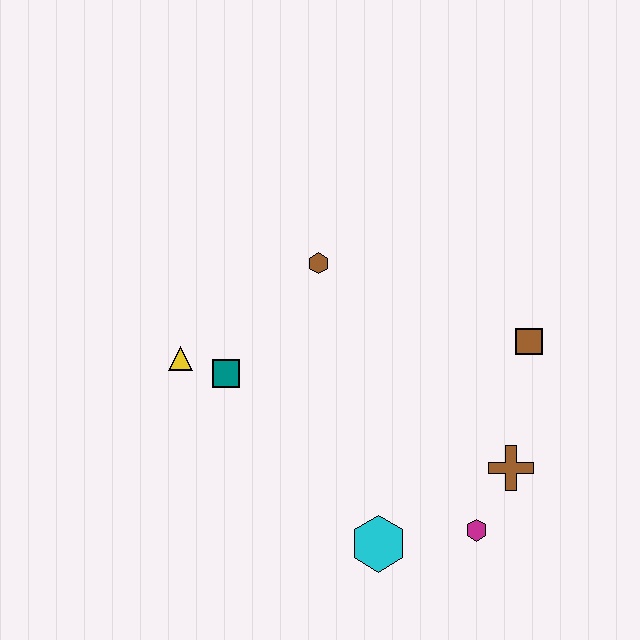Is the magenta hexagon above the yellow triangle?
No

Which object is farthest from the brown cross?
The yellow triangle is farthest from the brown cross.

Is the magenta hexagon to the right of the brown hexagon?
Yes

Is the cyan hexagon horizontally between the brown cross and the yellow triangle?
Yes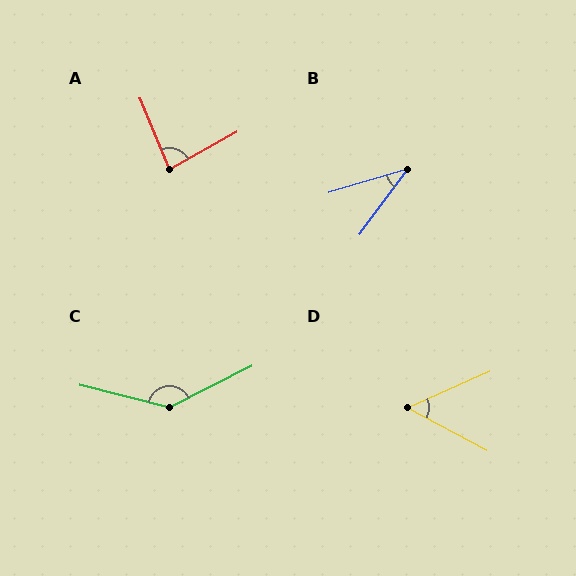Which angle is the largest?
C, at approximately 139 degrees.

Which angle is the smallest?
B, at approximately 37 degrees.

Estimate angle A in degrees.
Approximately 83 degrees.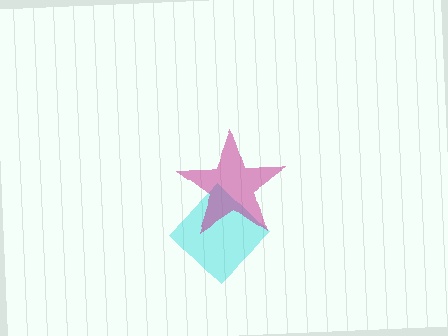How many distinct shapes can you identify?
There are 2 distinct shapes: a cyan diamond, a magenta star.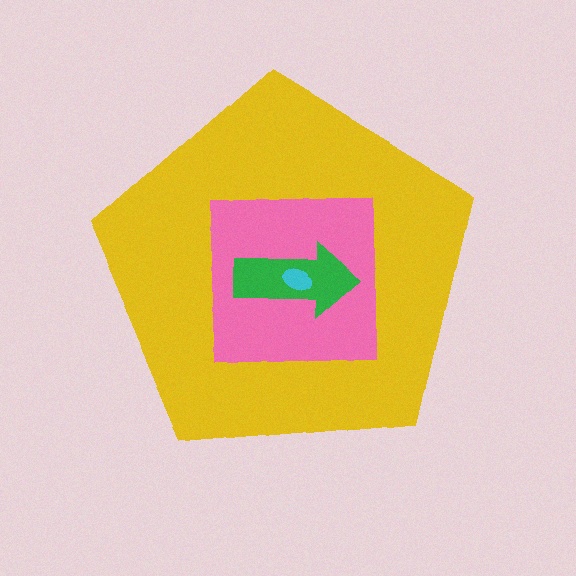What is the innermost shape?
The cyan ellipse.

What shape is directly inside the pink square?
The green arrow.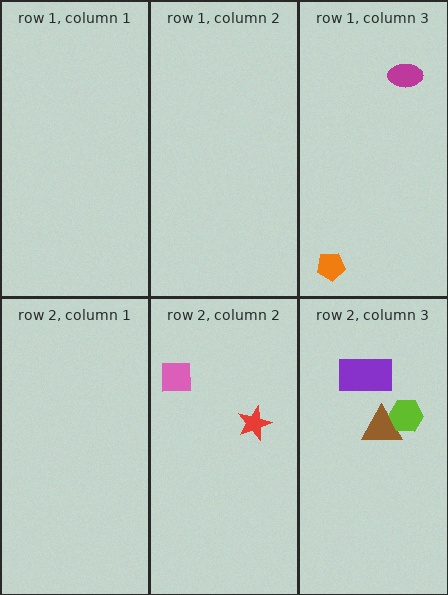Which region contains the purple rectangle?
The row 2, column 3 region.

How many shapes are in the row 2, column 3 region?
3.